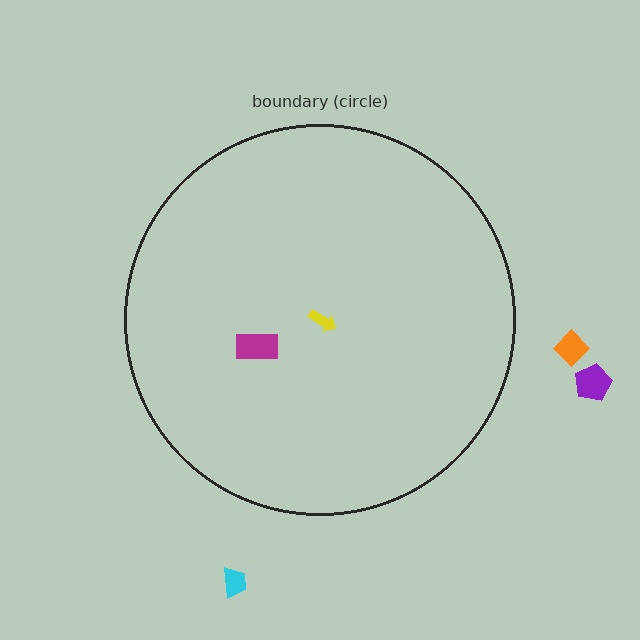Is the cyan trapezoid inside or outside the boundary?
Outside.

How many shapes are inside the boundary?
2 inside, 3 outside.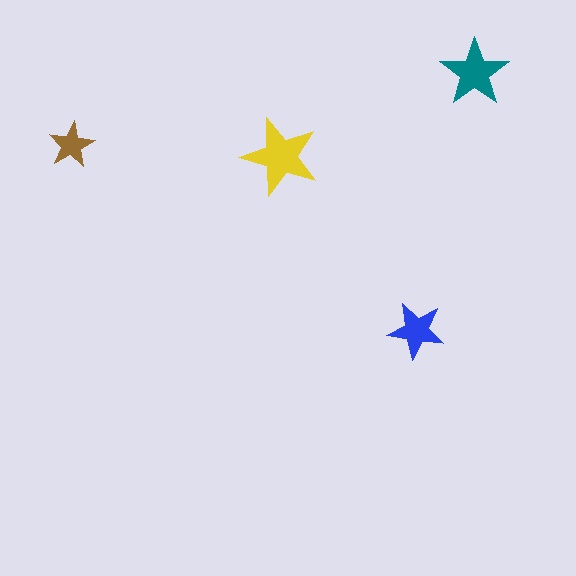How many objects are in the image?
There are 4 objects in the image.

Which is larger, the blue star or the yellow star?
The yellow one.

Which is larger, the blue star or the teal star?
The teal one.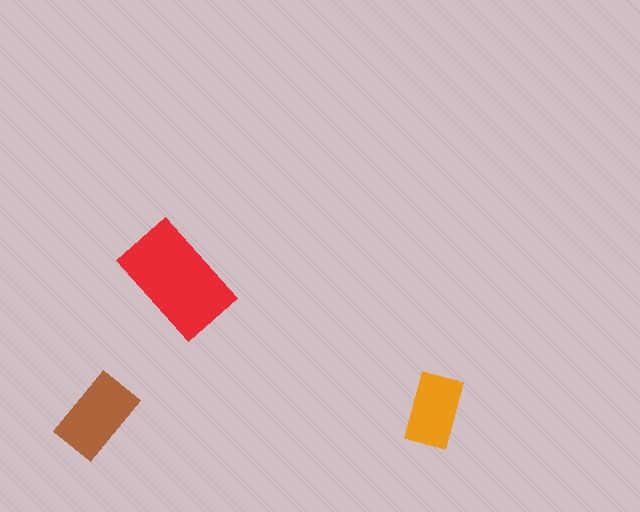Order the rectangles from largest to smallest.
the red one, the brown one, the orange one.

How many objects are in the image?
There are 3 objects in the image.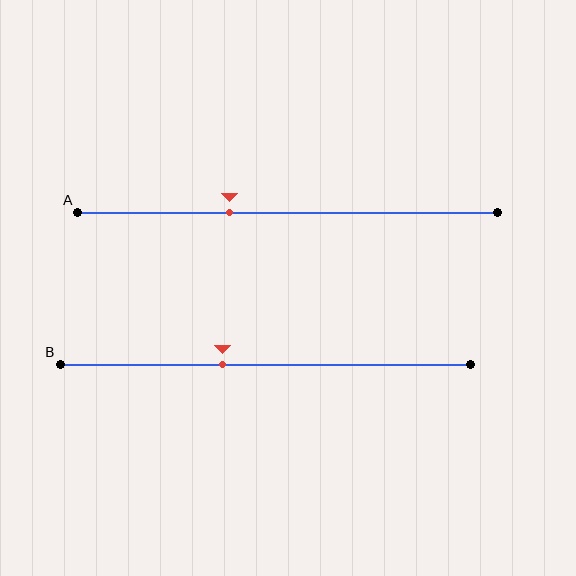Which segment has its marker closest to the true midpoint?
Segment B has its marker closest to the true midpoint.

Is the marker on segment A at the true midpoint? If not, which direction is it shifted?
No, the marker on segment A is shifted to the left by about 14% of the segment length.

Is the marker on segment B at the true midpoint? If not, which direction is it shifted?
No, the marker on segment B is shifted to the left by about 10% of the segment length.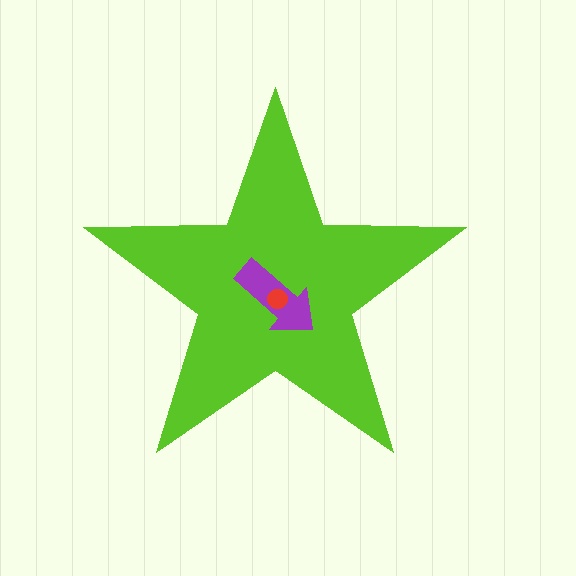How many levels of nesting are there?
3.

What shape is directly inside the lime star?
The purple arrow.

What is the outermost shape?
The lime star.